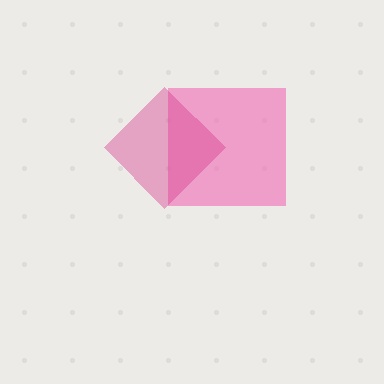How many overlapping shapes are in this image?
There are 2 overlapping shapes in the image.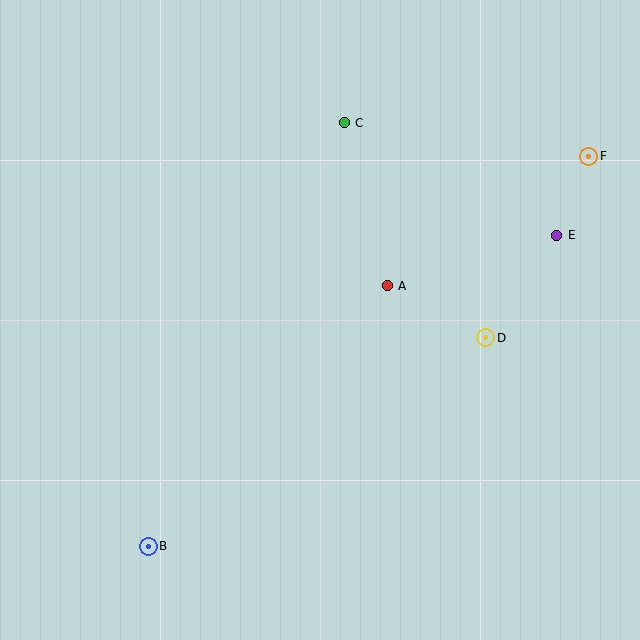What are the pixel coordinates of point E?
Point E is at (557, 235).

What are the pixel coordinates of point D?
Point D is at (486, 338).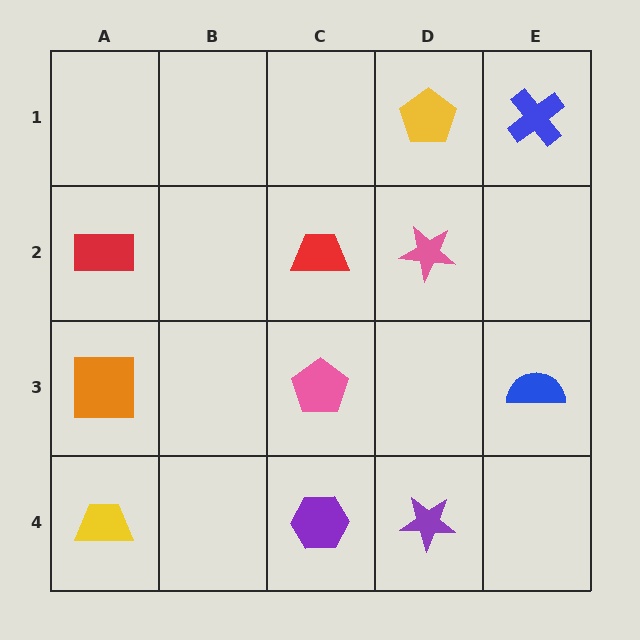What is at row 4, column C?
A purple hexagon.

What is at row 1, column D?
A yellow pentagon.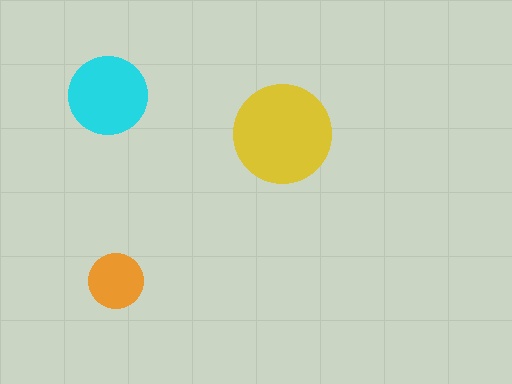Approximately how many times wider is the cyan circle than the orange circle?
About 1.5 times wider.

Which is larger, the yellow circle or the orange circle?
The yellow one.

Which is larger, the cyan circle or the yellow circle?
The yellow one.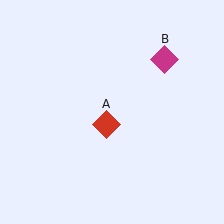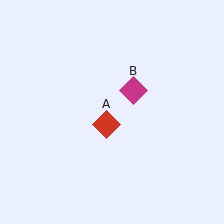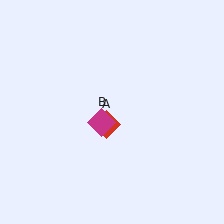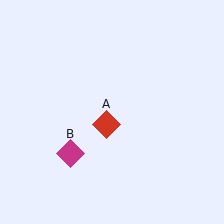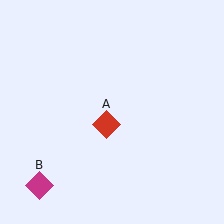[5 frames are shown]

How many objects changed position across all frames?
1 object changed position: magenta diamond (object B).